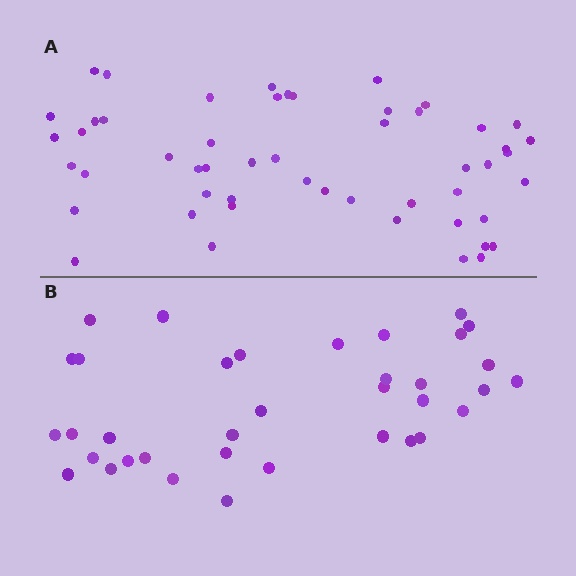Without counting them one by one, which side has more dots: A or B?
Region A (the top region) has more dots.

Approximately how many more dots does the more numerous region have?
Region A has approximately 15 more dots than region B.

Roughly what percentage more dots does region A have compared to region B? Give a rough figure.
About 45% more.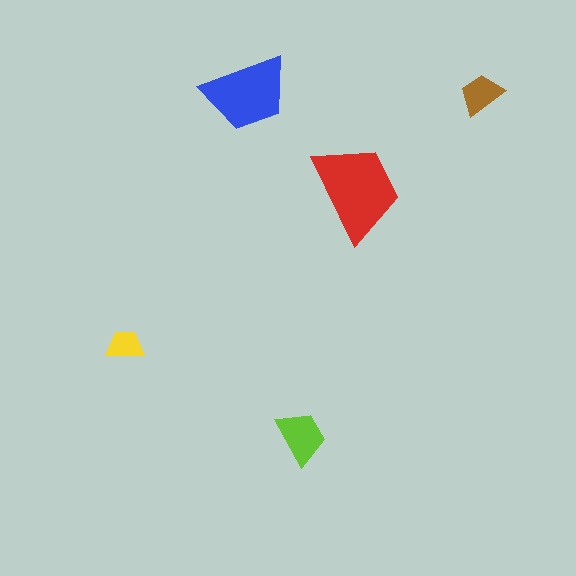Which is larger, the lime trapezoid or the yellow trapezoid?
The lime one.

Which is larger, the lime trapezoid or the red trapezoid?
The red one.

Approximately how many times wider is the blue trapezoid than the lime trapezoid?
About 1.5 times wider.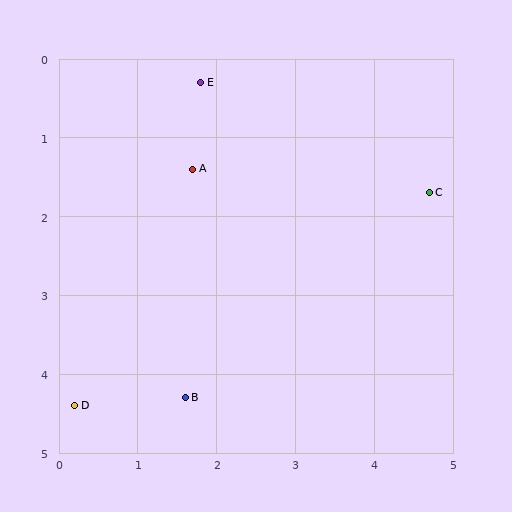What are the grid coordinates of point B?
Point B is at approximately (1.6, 4.3).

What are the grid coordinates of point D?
Point D is at approximately (0.2, 4.4).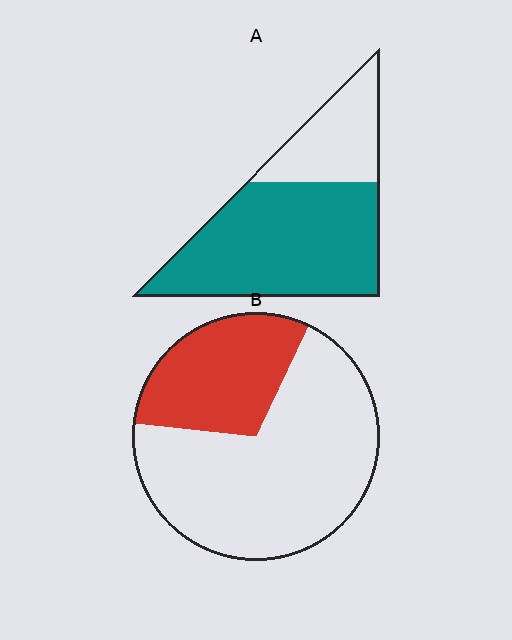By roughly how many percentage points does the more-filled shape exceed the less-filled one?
By roughly 40 percentage points (A over B).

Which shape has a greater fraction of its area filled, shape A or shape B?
Shape A.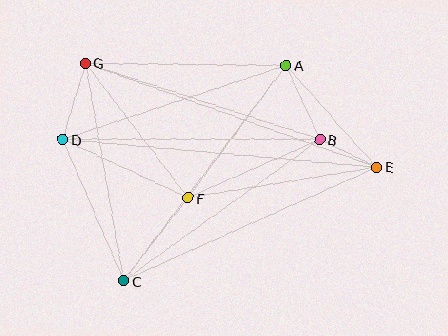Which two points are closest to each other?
Points B and E are closest to each other.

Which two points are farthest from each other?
Points D and E are farthest from each other.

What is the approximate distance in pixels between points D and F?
The distance between D and F is approximately 138 pixels.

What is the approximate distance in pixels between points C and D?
The distance between C and D is approximately 154 pixels.